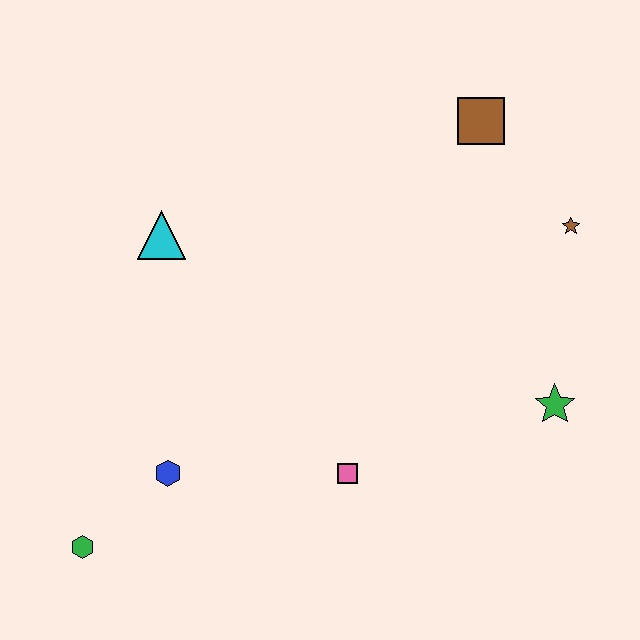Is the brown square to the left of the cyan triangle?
No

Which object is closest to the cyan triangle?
The blue hexagon is closest to the cyan triangle.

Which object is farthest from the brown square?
The green hexagon is farthest from the brown square.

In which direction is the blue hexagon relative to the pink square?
The blue hexagon is to the left of the pink square.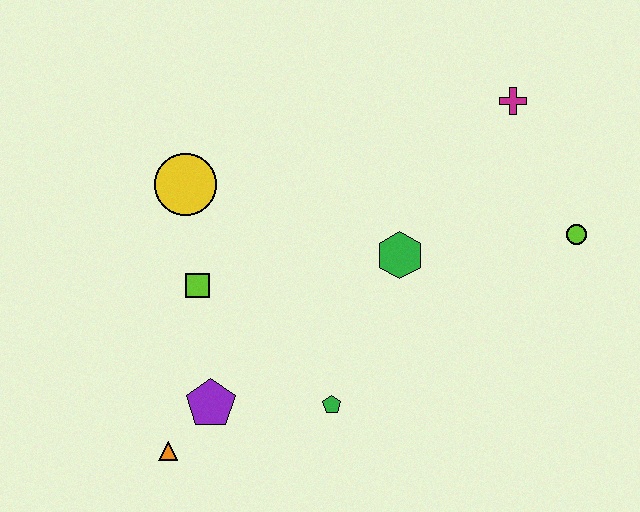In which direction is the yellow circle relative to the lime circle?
The yellow circle is to the left of the lime circle.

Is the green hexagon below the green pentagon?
No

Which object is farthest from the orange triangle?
The magenta cross is farthest from the orange triangle.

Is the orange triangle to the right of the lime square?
No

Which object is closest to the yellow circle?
The lime square is closest to the yellow circle.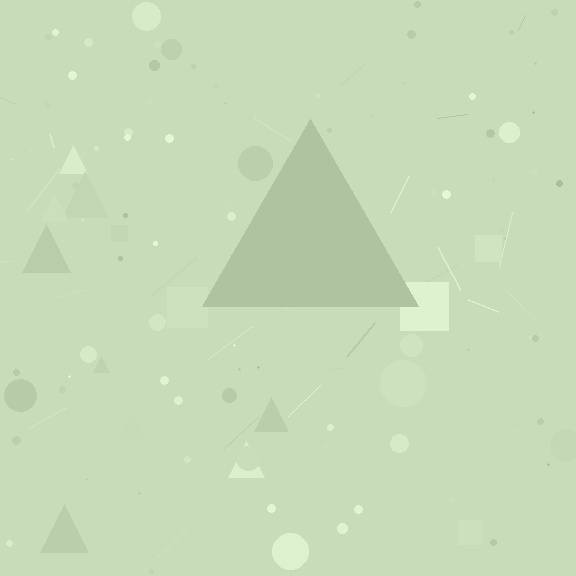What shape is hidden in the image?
A triangle is hidden in the image.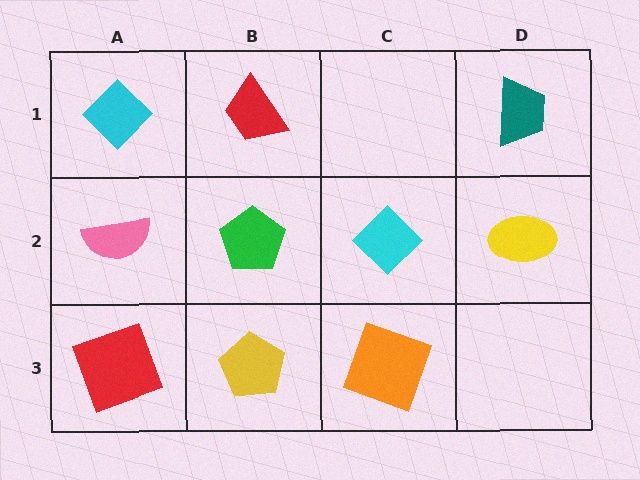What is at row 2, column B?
A green pentagon.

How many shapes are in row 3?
3 shapes.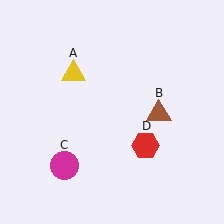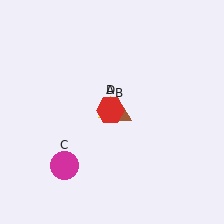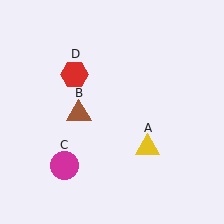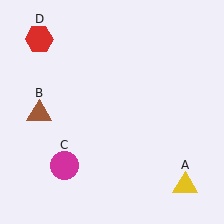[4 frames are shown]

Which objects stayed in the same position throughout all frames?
Magenta circle (object C) remained stationary.